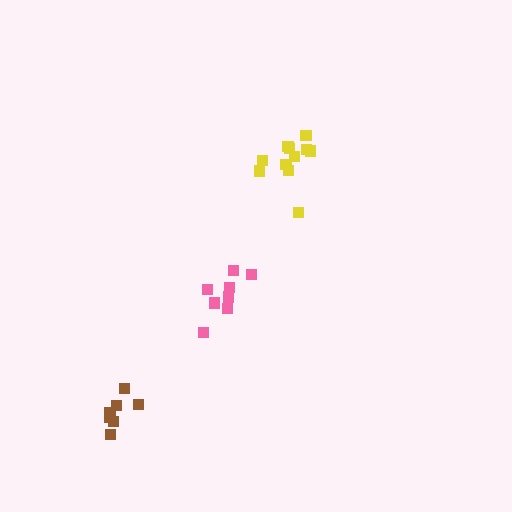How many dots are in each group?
Group 1: 8 dots, Group 2: 7 dots, Group 3: 11 dots (26 total).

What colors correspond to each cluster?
The clusters are colored: pink, brown, yellow.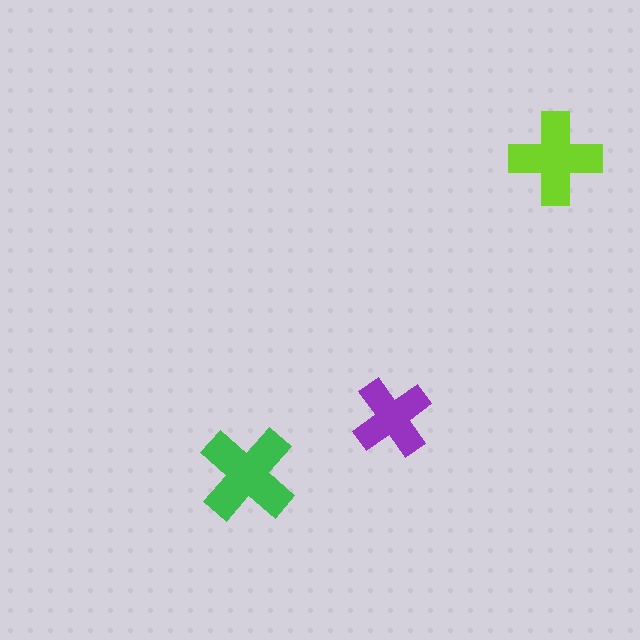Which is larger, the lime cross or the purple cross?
The lime one.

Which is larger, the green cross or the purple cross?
The green one.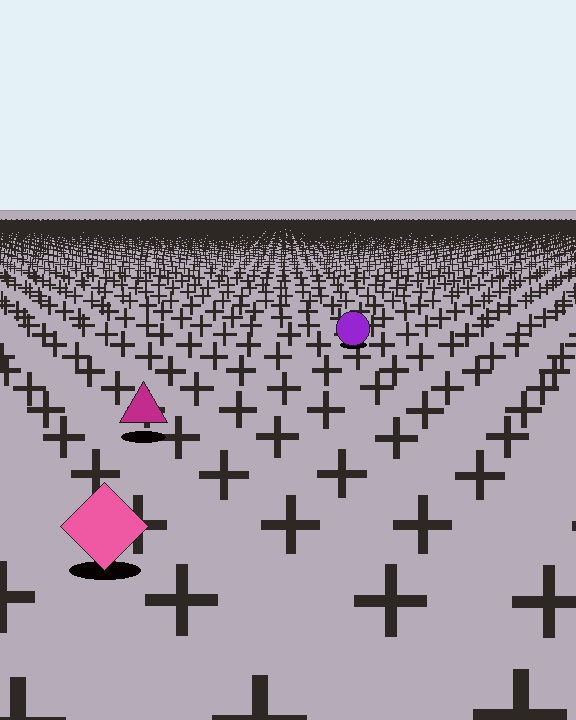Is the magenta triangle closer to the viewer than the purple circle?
Yes. The magenta triangle is closer — you can tell from the texture gradient: the ground texture is coarser near it.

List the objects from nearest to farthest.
From nearest to farthest: the pink diamond, the magenta triangle, the purple circle.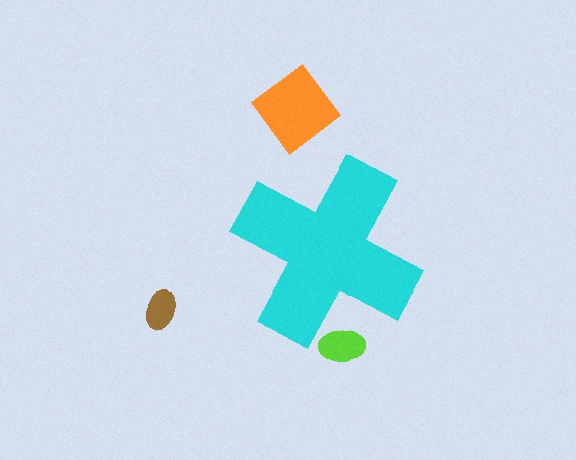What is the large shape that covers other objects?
A cyan cross.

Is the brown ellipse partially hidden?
No, the brown ellipse is fully visible.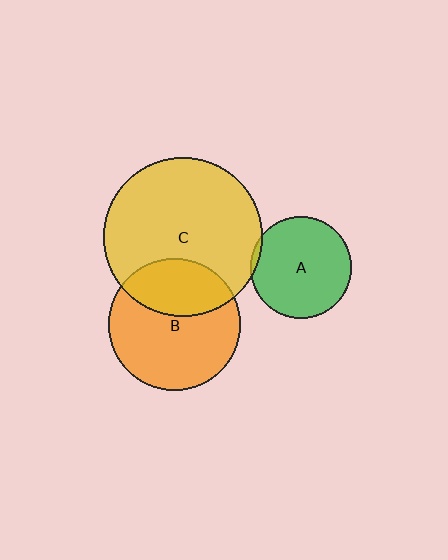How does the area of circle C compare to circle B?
Approximately 1.5 times.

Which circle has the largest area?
Circle C (yellow).